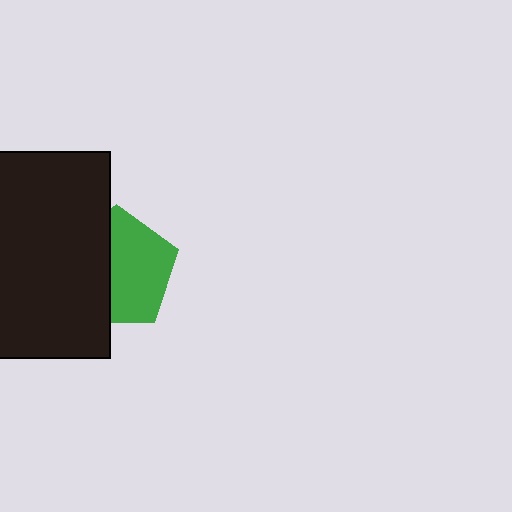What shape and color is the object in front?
The object in front is a black rectangle.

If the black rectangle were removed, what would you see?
You would see the complete green pentagon.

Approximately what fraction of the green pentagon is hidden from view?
Roughly 44% of the green pentagon is hidden behind the black rectangle.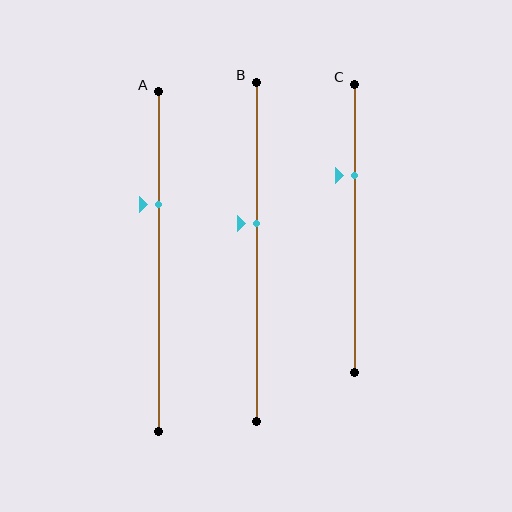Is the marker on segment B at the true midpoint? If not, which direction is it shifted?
No, the marker on segment B is shifted upward by about 8% of the segment length.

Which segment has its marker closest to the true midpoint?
Segment B has its marker closest to the true midpoint.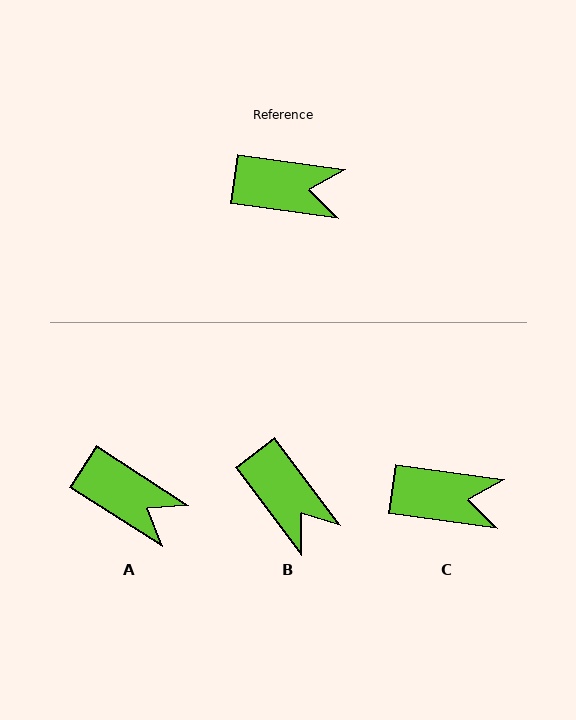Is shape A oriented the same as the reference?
No, it is off by about 25 degrees.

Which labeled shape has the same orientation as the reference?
C.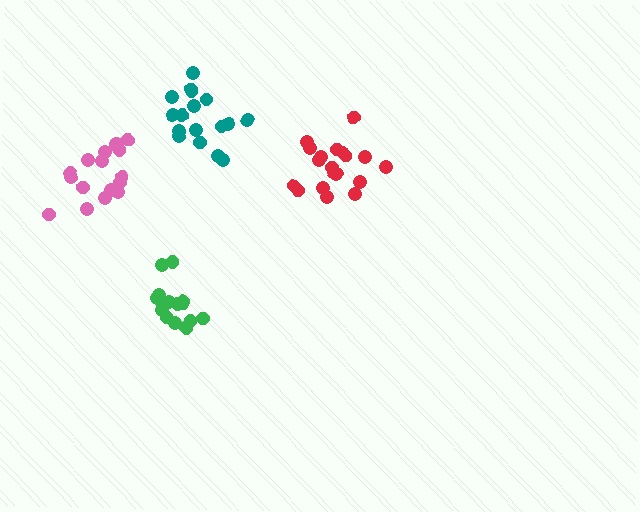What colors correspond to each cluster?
The clusters are colored: teal, red, green, pink.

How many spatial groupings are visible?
There are 4 spatial groupings.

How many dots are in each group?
Group 1: 17 dots, Group 2: 20 dots, Group 3: 16 dots, Group 4: 19 dots (72 total).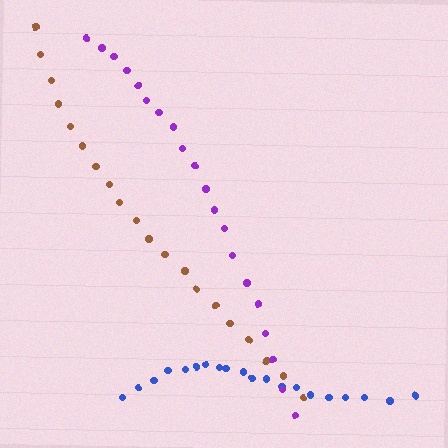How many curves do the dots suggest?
There are 3 distinct paths.